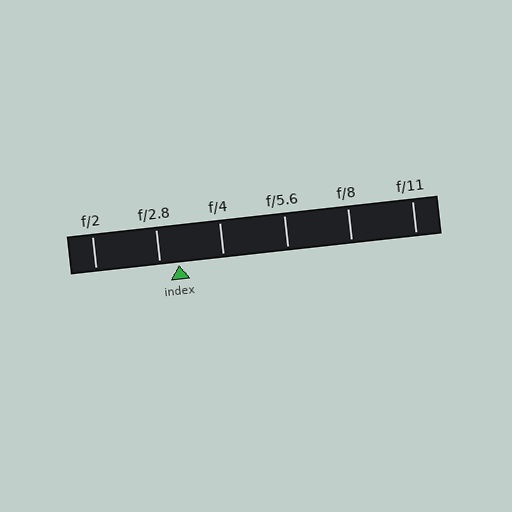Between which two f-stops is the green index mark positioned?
The index mark is between f/2.8 and f/4.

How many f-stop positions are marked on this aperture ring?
There are 6 f-stop positions marked.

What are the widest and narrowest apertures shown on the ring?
The widest aperture shown is f/2 and the narrowest is f/11.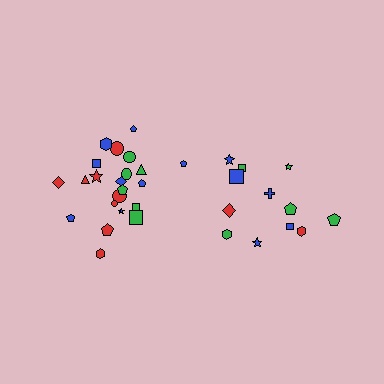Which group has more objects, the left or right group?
The left group.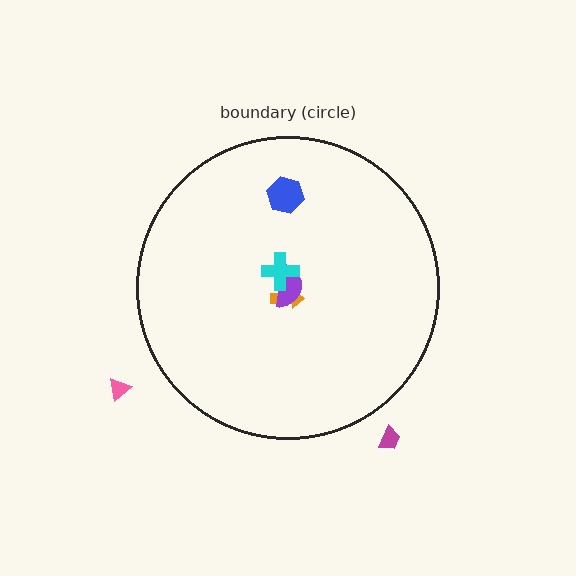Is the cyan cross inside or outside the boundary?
Inside.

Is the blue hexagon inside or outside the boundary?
Inside.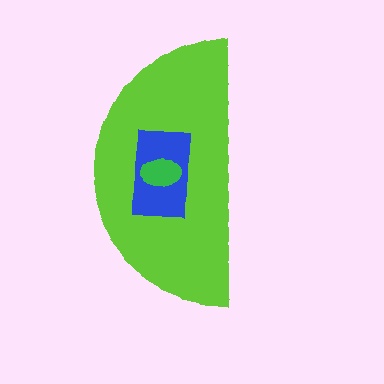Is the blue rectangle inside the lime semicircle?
Yes.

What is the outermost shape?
The lime semicircle.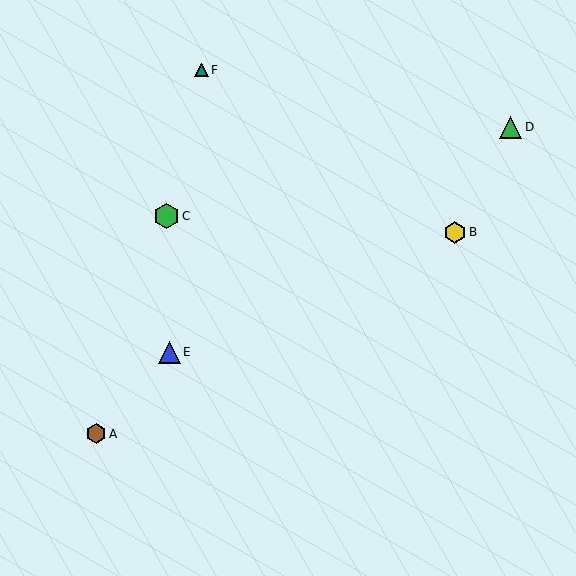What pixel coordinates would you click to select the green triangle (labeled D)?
Click at (511, 127) to select the green triangle D.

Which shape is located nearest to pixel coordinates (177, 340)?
The blue triangle (labeled E) at (169, 352) is nearest to that location.